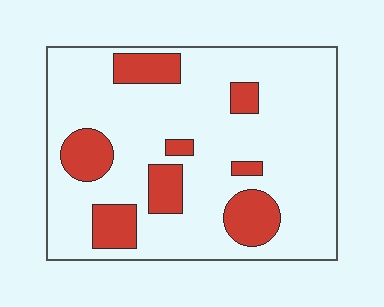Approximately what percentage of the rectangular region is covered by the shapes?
Approximately 20%.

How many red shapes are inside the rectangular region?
8.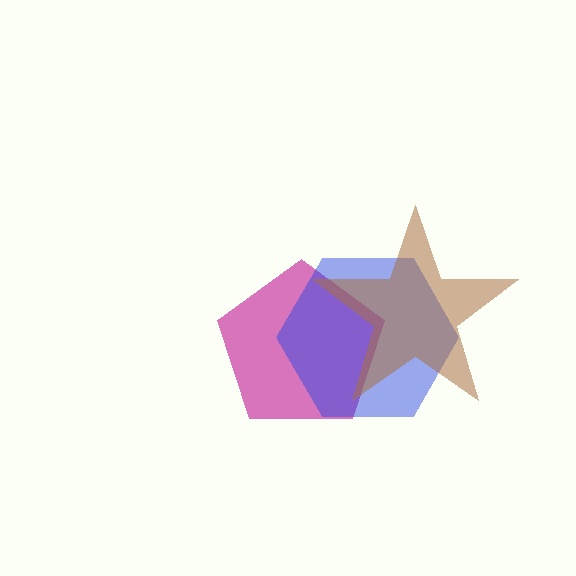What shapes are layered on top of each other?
The layered shapes are: a magenta pentagon, a blue hexagon, a brown star.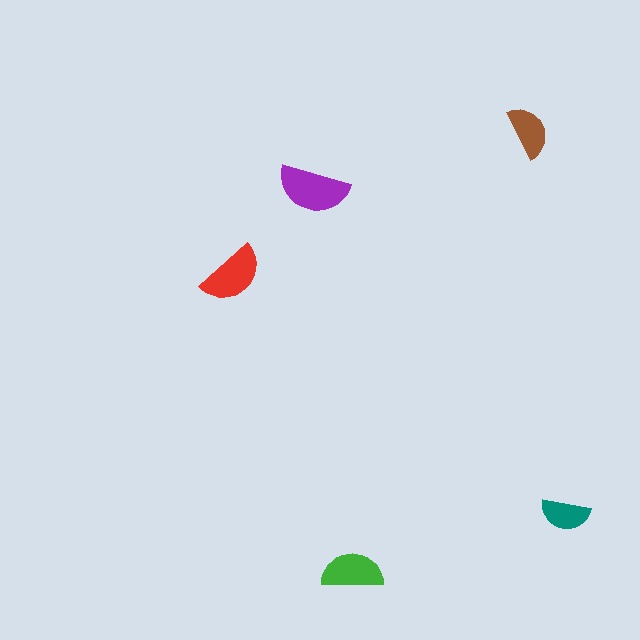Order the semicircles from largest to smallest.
the purple one, the red one, the green one, the brown one, the teal one.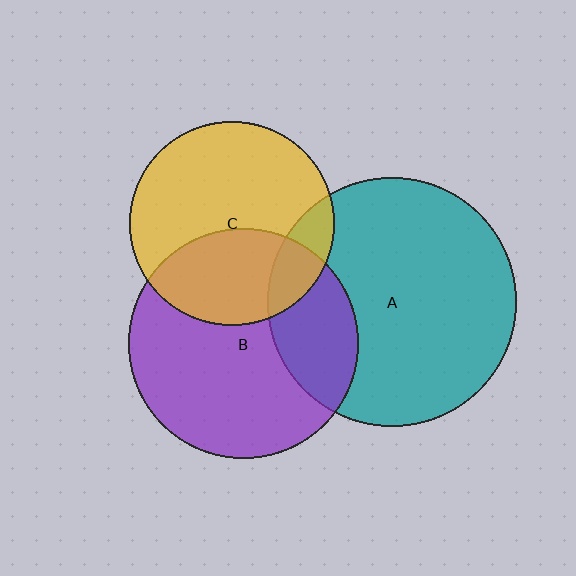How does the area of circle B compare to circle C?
Approximately 1.3 times.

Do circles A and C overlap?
Yes.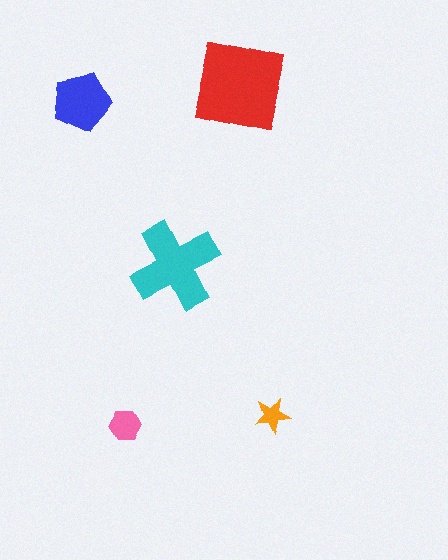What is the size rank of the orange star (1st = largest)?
5th.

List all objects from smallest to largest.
The orange star, the pink hexagon, the blue pentagon, the cyan cross, the red square.